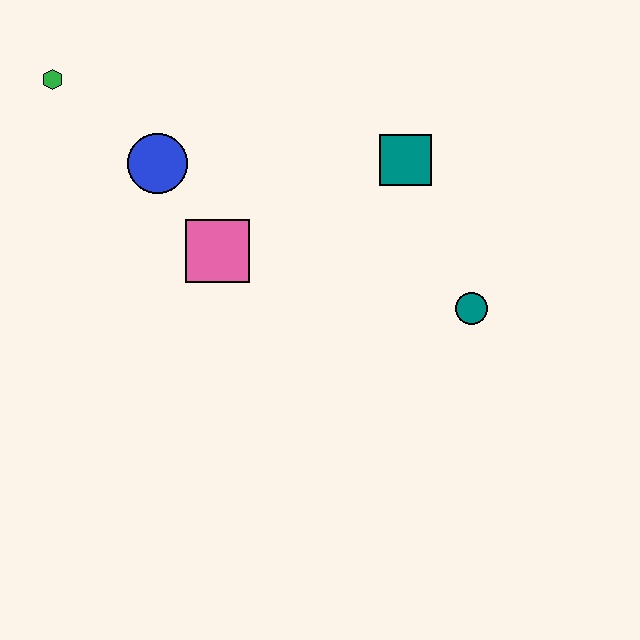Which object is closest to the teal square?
The teal circle is closest to the teal square.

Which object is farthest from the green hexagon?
The teal circle is farthest from the green hexagon.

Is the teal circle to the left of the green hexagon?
No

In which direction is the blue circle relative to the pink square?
The blue circle is above the pink square.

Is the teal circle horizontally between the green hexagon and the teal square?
No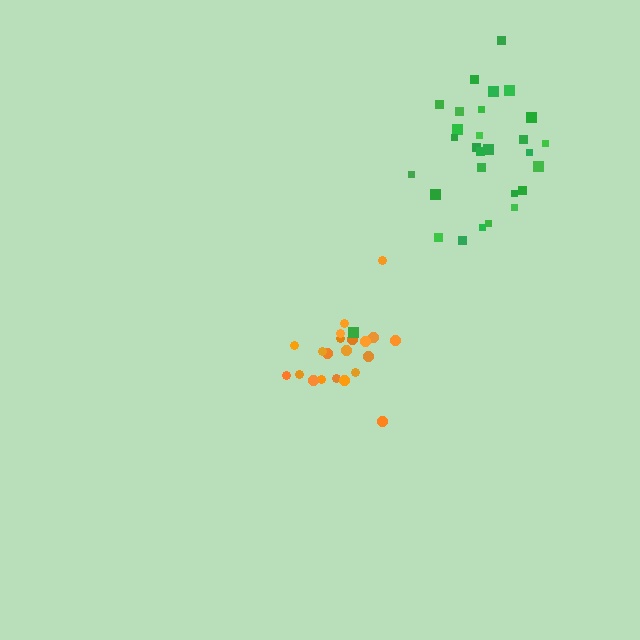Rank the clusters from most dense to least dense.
orange, green.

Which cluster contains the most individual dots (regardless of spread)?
Green (29).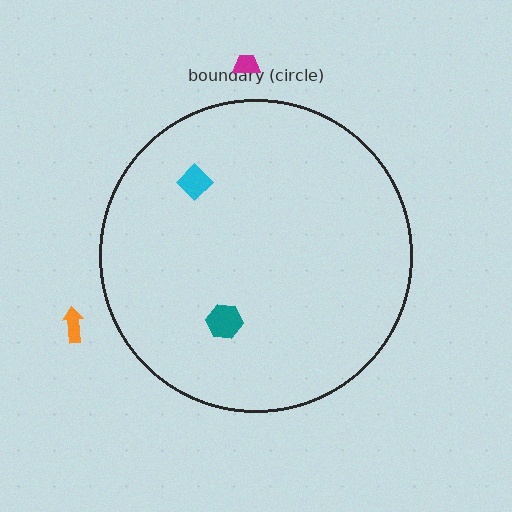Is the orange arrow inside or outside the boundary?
Outside.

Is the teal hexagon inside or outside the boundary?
Inside.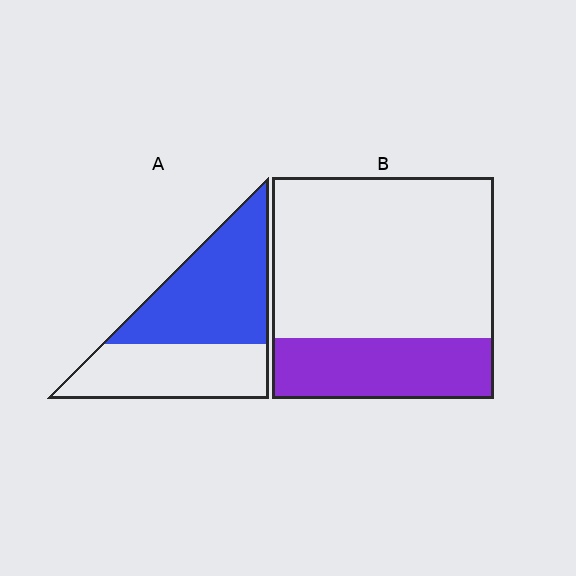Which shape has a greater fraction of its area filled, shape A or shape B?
Shape A.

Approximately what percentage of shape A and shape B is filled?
A is approximately 55% and B is approximately 25%.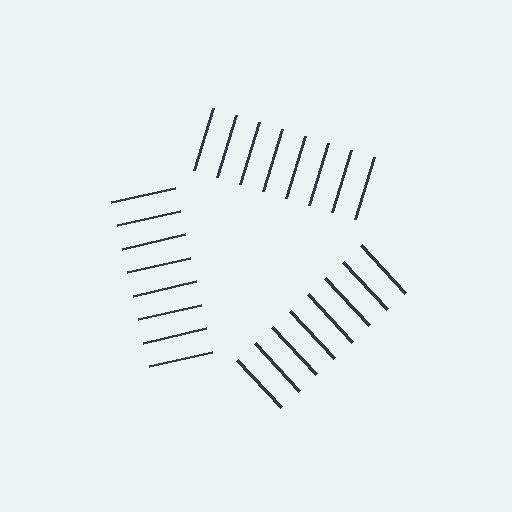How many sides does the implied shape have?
3 sides — the line-ends trace a triangle.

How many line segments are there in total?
24 — 8 along each of the 3 edges.